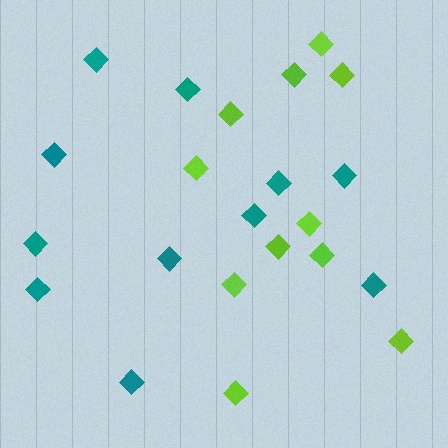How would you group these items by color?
There are 2 groups: one group of teal diamonds (11) and one group of lime diamonds (11).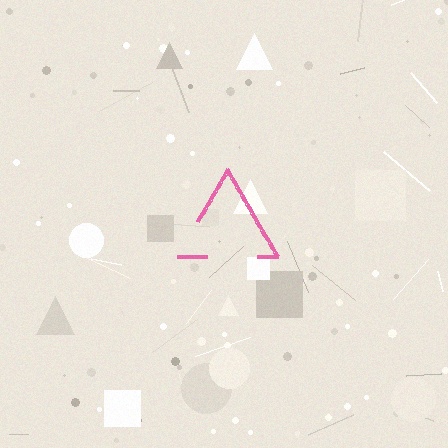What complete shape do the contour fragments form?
The contour fragments form a triangle.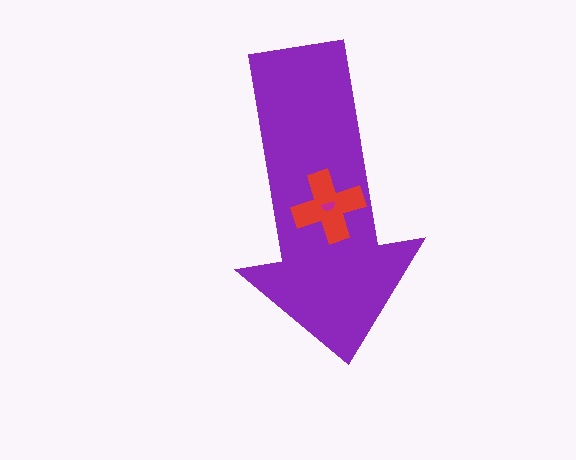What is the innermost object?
The magenta semicircle.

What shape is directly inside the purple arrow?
The red cross.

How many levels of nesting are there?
3.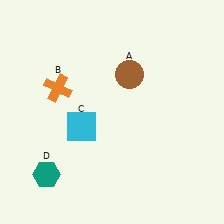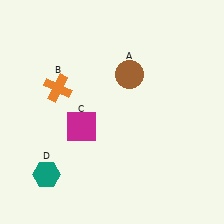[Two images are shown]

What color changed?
The square (C) changed from cyan in Image 1 to magenta in Image 2.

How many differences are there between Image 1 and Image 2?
There is 1 difference between the two images.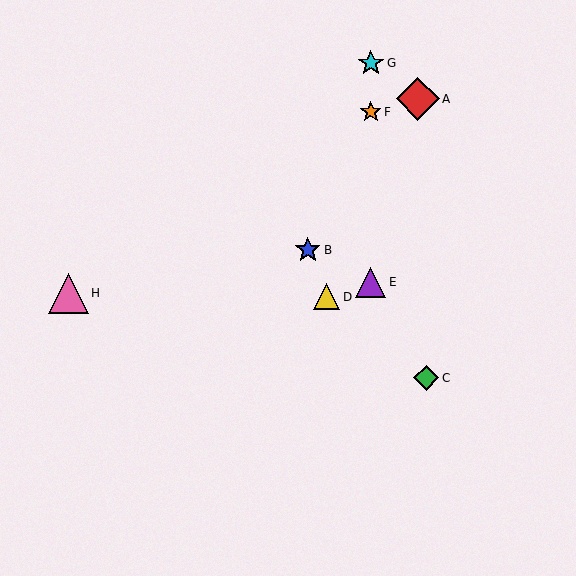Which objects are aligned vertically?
Objects E, F, G are aligned vertically.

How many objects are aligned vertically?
3 objects (E, F, G) are aligned vertically.